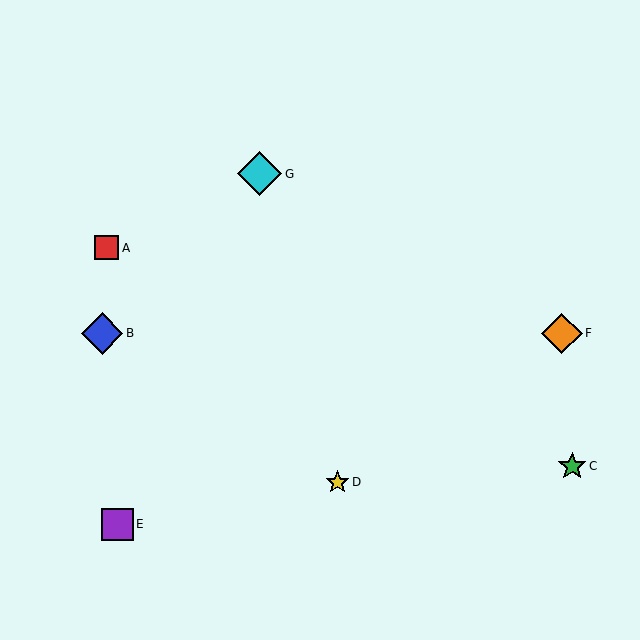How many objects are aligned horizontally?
2 objects (B, F) are aligned horizontally.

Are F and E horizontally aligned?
No, F is at y≈333 and E is at y≈524.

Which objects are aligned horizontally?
Objects B, F are aligned horizontally.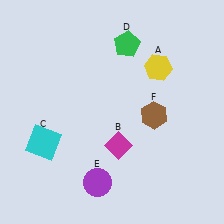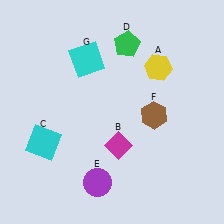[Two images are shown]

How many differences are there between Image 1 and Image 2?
There is 1 difference between the two images.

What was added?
A cyan square (G) was added in Image 2.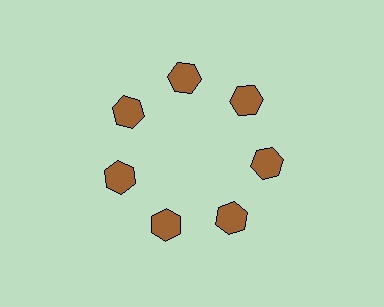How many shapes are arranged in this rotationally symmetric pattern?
There are 7 shapes, arranged in 7 groups of 1.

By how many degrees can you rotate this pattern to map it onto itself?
The pattern maps onto itself every 51 degrees of rotation.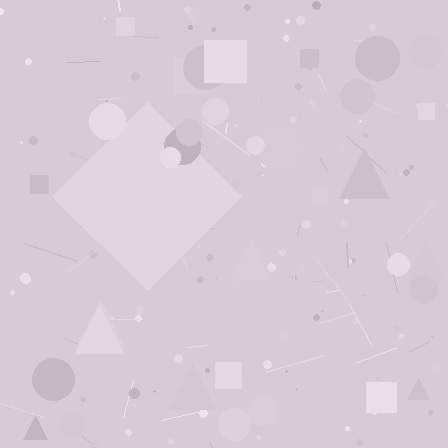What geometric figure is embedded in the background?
A diamond is embedded in the background.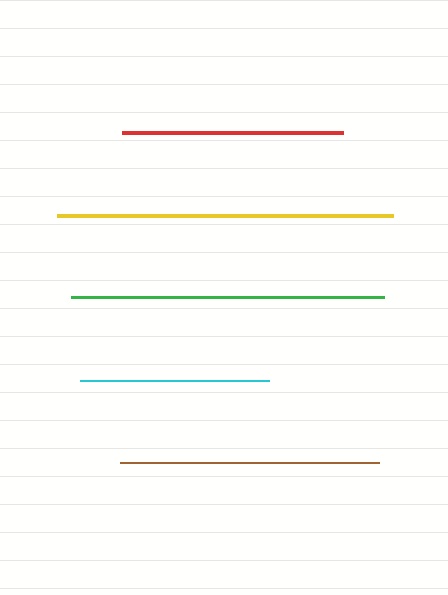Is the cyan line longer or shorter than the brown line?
The brown line is longer than the cyan line.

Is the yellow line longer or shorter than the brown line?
The yellow line is longer than the brown line.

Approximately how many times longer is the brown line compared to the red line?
The brown line is approximately 1.2 times the length of the red line.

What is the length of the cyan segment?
The cyan segment is approximately 190 pixels long.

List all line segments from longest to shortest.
From longest to shortest: yellow, green, brown, red, cyan.